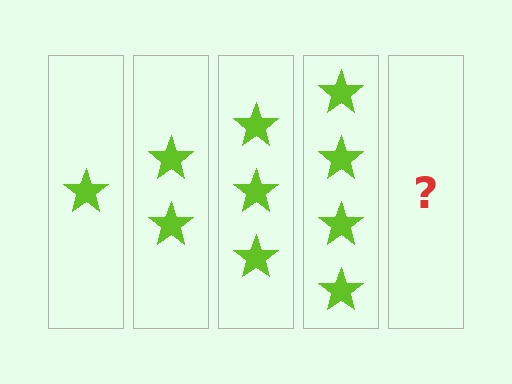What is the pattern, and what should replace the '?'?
The pattern is that each step adds one more star. The '?' should be 5 stars.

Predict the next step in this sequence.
The next step is 5 stars.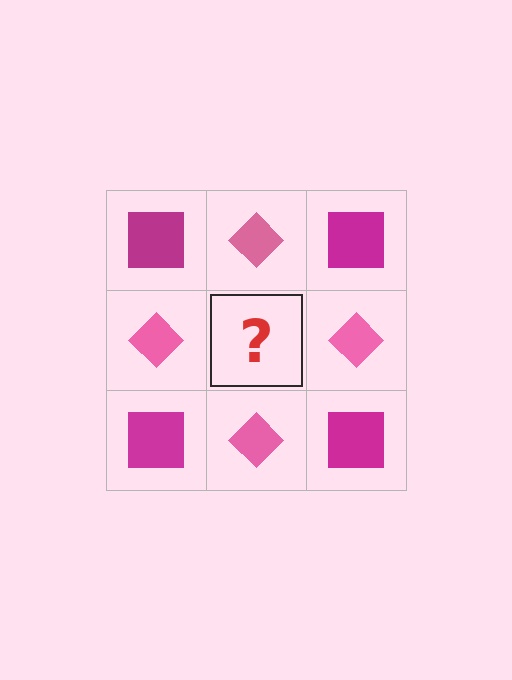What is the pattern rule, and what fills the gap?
The rule is that it alternates magenta square and pink diamond in a checkerboard pattern. The gap should be filled with a magenta square.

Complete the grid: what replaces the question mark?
The question mark should be replaced with a magenta square.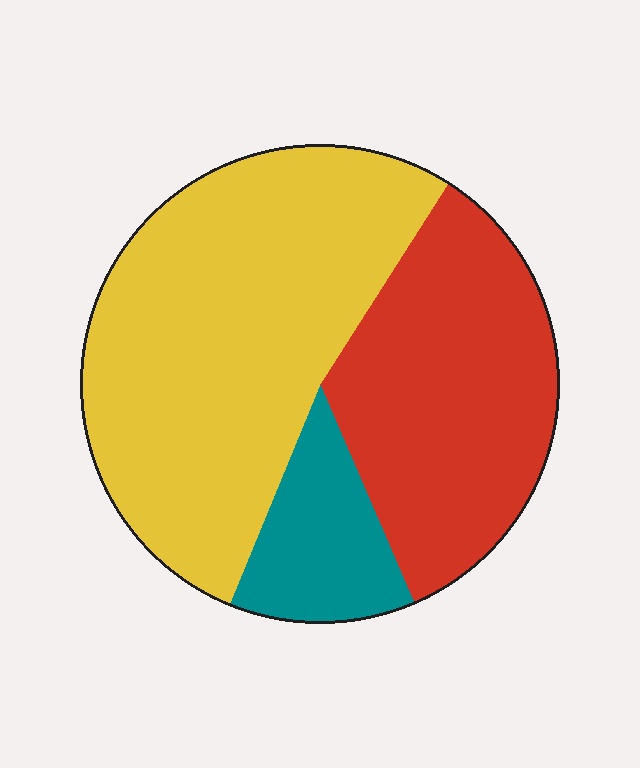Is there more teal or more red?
Red.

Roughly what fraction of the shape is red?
Red takes up between a quarter and a half of the shape.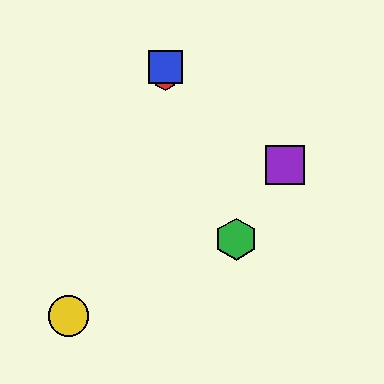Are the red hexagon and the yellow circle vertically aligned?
No, the red hexagon is at x≈165 and the yellow circle is at x≈68.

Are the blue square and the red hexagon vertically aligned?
Yes, both are at x≈165.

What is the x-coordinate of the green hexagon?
The green hexagon is at x≈236.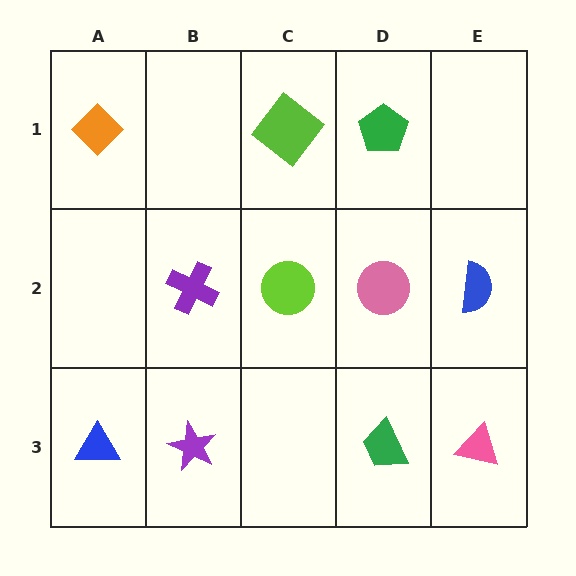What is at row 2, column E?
A blue semicircle.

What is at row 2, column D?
A pink circle.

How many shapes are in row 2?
4 shapes.